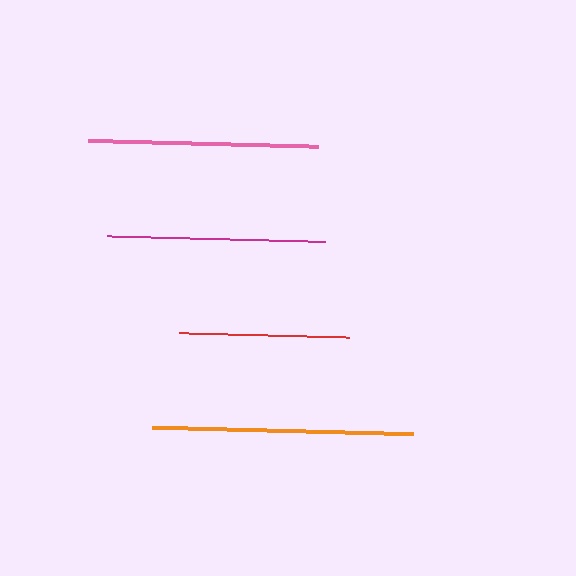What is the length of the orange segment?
The orange segment is approximately 262 pixels long.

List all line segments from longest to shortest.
From longest to shortest: orange, pink, magenta, red.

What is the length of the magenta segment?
The magenta segment is approximately 219 pixels long.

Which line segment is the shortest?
The red line is the shortest at approximately 170 pixels.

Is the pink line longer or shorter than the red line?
The pink line is longer than the red line.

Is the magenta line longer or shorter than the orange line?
The orange line is longer than the magenta line.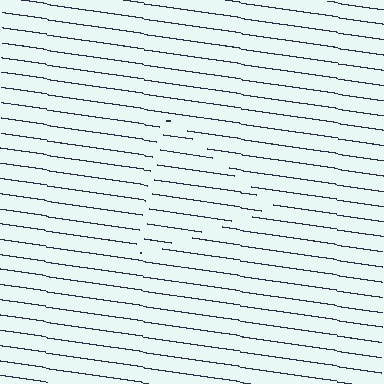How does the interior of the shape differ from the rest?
The interior of the shape contains the same grating, shifted by half a period — the contour is defined by the phase discontinuity where line-ends from the inner and outer gratings abut.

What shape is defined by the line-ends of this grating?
An illusory triangle. The interior of the shape contains the same grating, shifted by half a period — the contour is defined by the phase discontinuity where line-ends from the inner and outer gratings abut.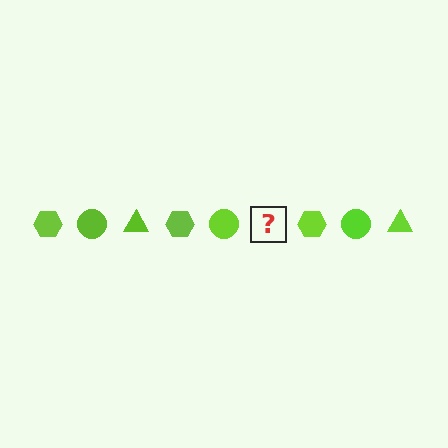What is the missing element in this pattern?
The missing element is a lime triangle.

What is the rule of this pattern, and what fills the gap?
The rule is that the pattern cycles through hexagon, circle, triangle shapes in lime. The gap should be filled with a lime triangle.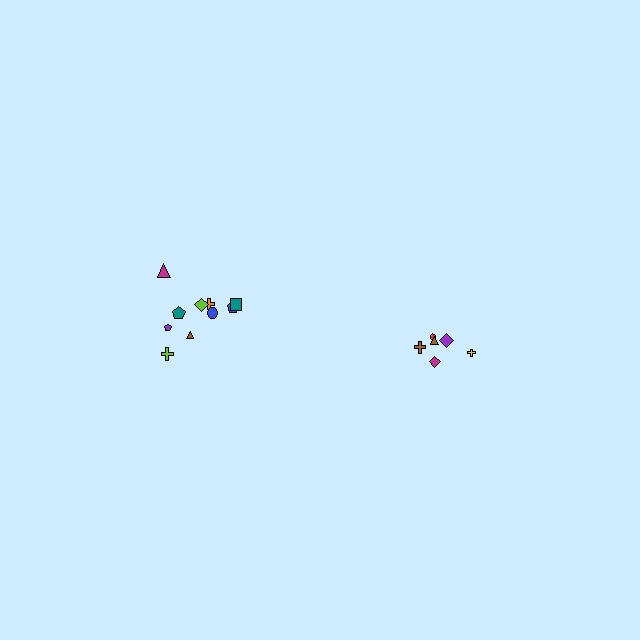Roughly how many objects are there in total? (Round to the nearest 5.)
Roughly 15 objects in total.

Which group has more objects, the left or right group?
The left group.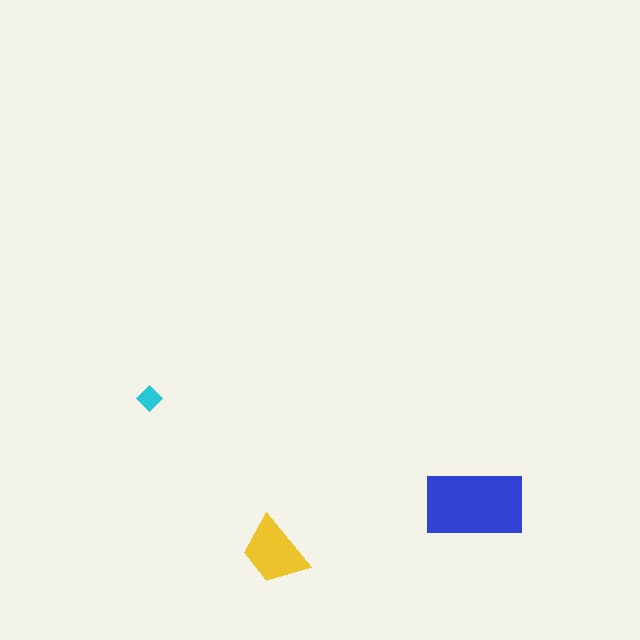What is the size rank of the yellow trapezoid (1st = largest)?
2nd.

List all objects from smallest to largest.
The cyan diamond, the yellow trapezoid, the blue rectangle.